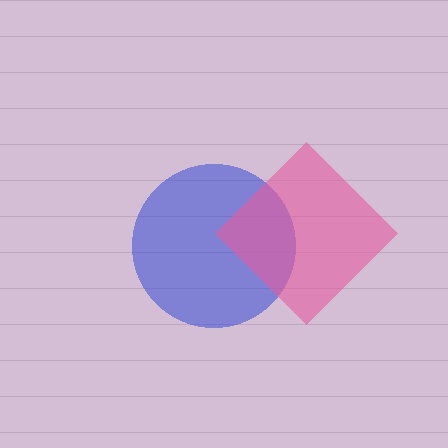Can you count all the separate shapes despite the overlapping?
Yes, there are 2 separate shapes.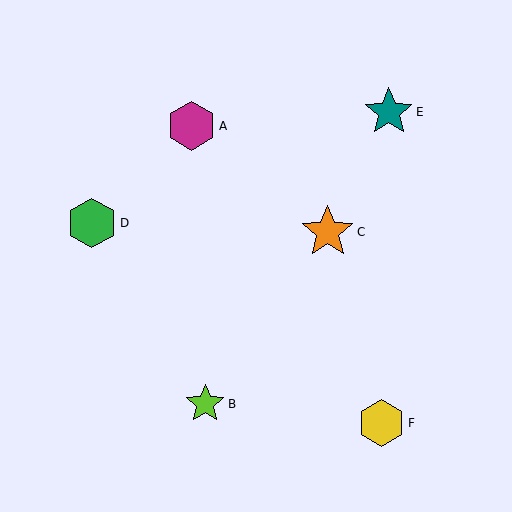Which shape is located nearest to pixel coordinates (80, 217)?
The green hexagon (labeled D) at (92, 223) is nearest to that location.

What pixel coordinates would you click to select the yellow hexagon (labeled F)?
Click at (382, 423) to select the yellow hexagon F.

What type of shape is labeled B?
Shape B is a lime star.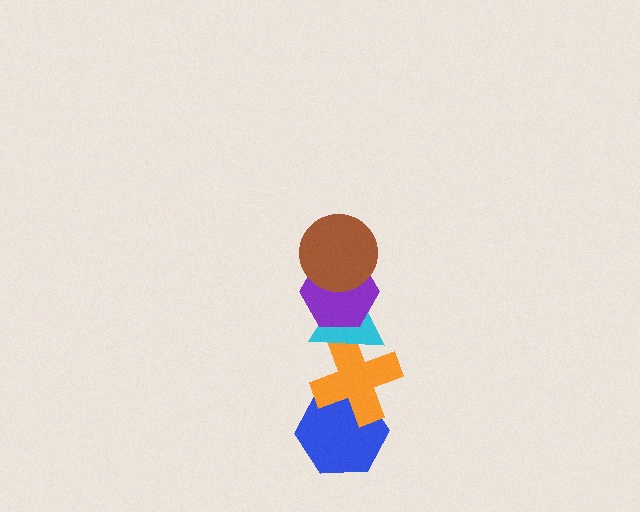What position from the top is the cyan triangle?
The cyan triangle is 3rd from the top.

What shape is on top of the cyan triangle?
The purple hexagon is on top of the cyan triangle.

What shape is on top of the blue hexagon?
The orange cross is on top of the blue hexagon.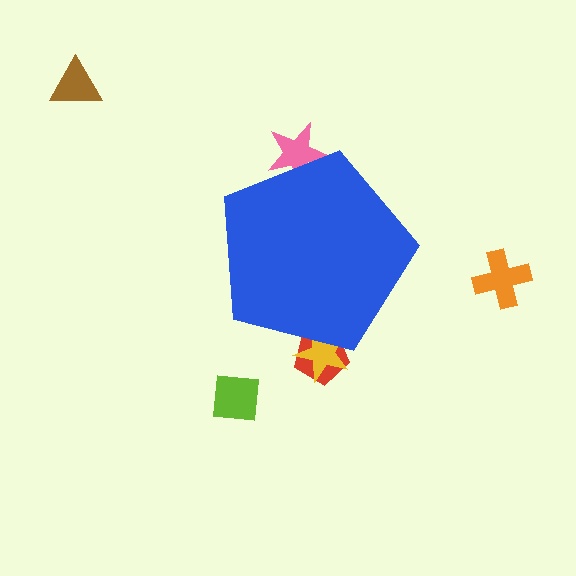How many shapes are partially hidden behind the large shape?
3 shapes are partially hidden.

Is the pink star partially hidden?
Yes, the pink star is partially hidden behind the blue pentagon.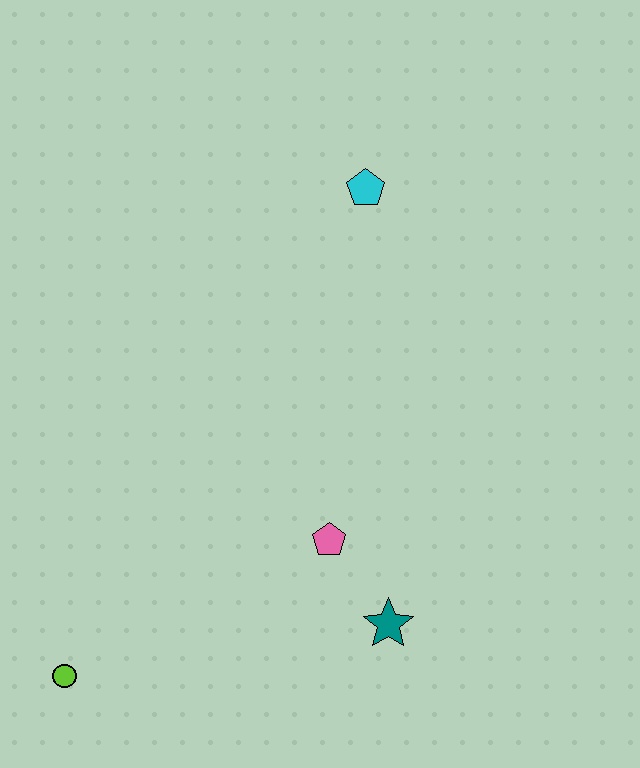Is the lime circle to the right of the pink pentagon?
No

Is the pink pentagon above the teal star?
Yes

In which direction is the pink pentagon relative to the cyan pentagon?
The pink pentagon is below the cyan pentagon.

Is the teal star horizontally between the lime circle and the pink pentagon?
No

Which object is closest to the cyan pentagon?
The pink pentagon is closest to the cyan pentagon.